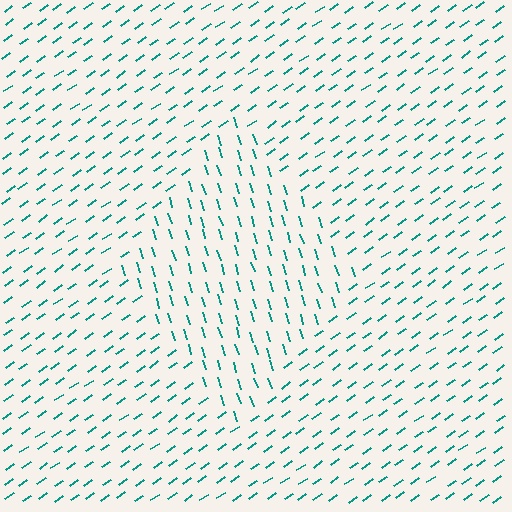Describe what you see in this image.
The image is filled with small teal line segments. A diamond region in the image has lines oriented differently from the surrounding lines, creating a visible texture boundary.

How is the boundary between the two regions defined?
The boundary is defined purely by a change in line orientation (approximately 72 degrees difference). All lines are the same color and thickness.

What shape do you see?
I see a diamond.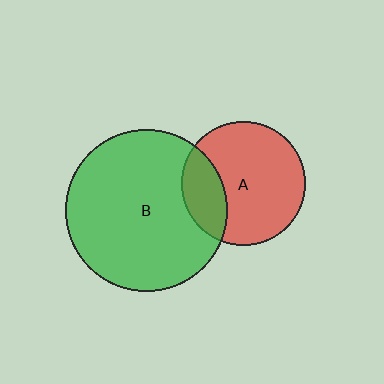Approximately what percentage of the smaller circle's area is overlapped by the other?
Approximately 25%.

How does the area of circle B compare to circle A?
Approximately 1.7 times.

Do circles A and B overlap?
Yes.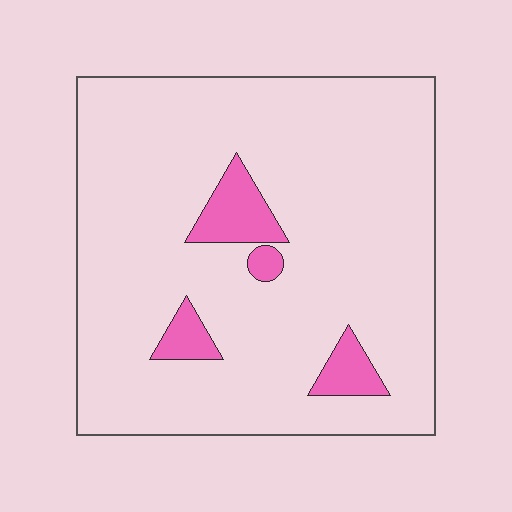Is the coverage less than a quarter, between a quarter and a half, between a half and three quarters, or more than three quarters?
Less than a quarter.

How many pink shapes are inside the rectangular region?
4.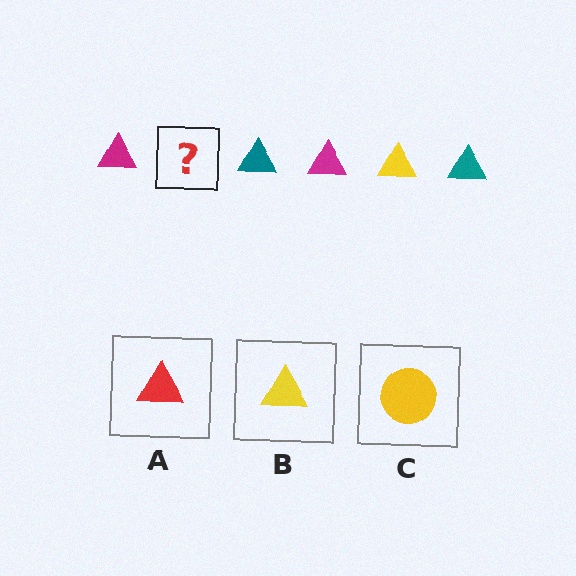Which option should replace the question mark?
Option B.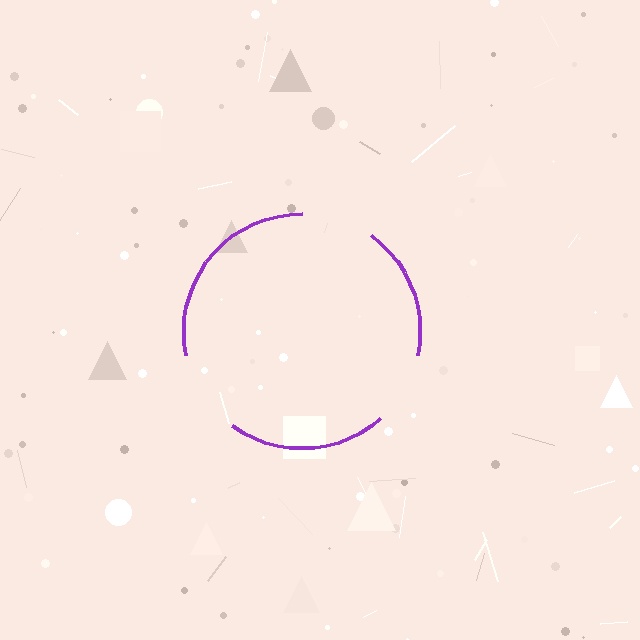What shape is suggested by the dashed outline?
The dashed outline suggests a circle.